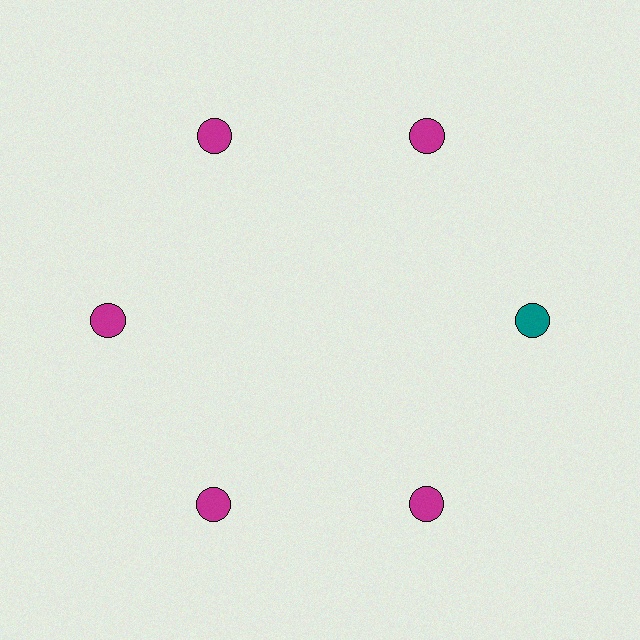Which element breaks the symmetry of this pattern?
The teal circle at roughly the 3 o'clock position breaks the symmetry. All other shapes are magenta circles.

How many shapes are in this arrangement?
There are 6 shapes arranged in a ring pattern.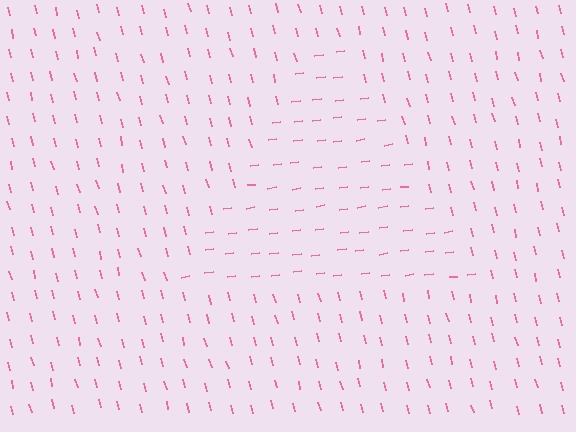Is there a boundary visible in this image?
Yes, there is a texture boundary formed by a change in line orientation.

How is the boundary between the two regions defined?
The boundary is defined purely by a change in line orientation (approximately 84 degrees difference). All lines are the same color and thickness.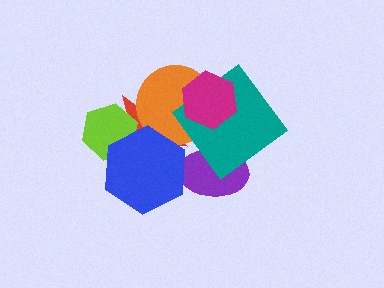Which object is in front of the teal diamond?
The magenta hexagon is in front of the teal diamond.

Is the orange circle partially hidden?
Yes, it is partially covered by another shape.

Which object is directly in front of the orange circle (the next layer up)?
The teal diamond is directly in front of the orange circle.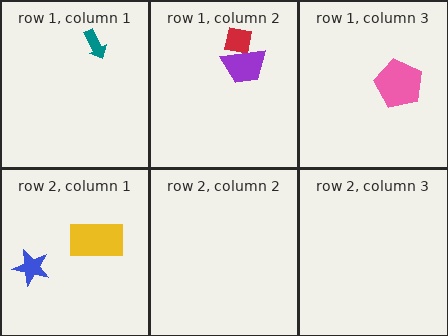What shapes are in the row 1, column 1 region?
The teal arrow.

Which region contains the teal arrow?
The row 1, column 1 region.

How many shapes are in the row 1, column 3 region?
1.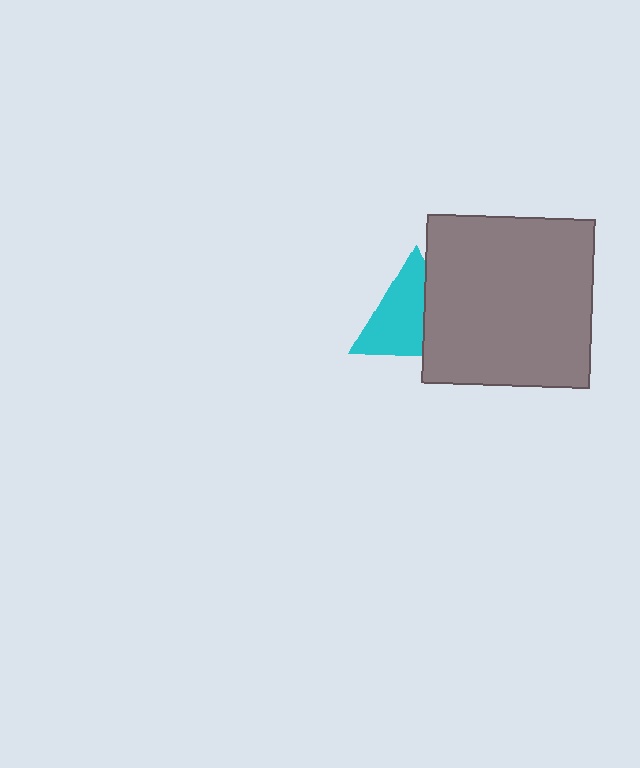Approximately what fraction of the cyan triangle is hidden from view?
Roughly 36% of the cyan triangle is hidden behind the gray square.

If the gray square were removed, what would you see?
You would see the complete cyan triangle.